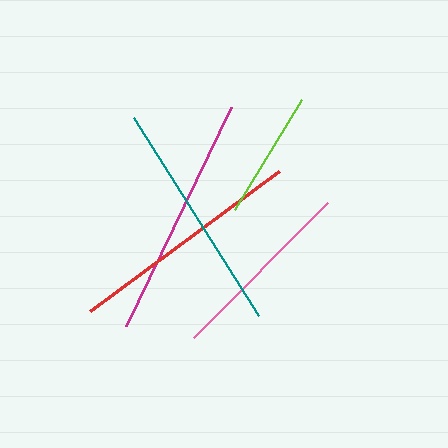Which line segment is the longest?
The magenta line is the longest at approximately 243 pixels.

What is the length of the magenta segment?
The magenta segment is approximately 243 pixels long.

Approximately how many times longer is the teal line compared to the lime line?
The teal line is approximately 1.8 times the length of the lime line.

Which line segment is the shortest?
The lime line is the shortest at approximately 129 pixels.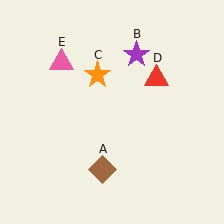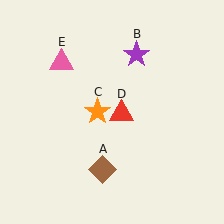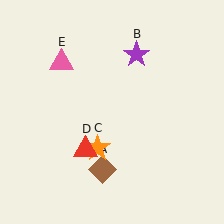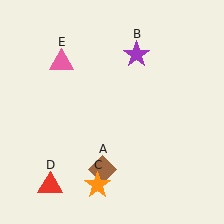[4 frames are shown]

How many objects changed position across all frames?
2 objects changed position: orange star (object C), red triangle (object D).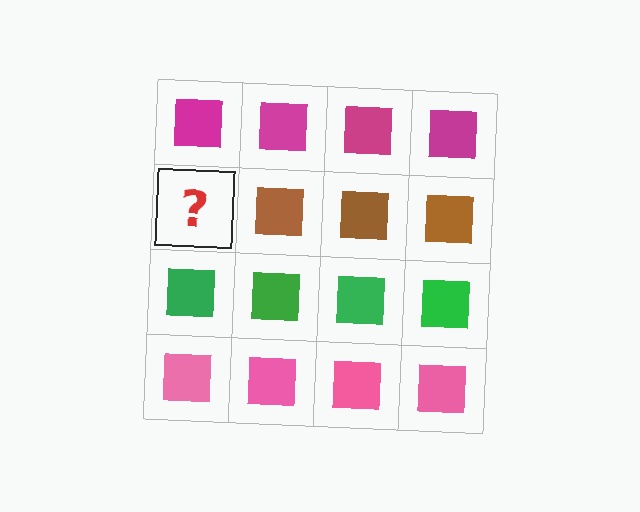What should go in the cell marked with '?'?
The missing cell should contain a brown square.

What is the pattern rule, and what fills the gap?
The rule is that each row has a consistent color. The gap should be filled with a brown square.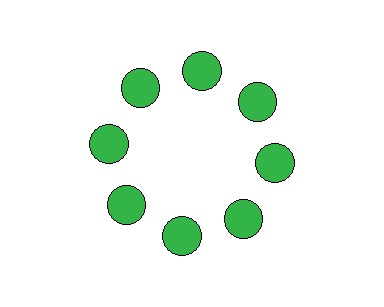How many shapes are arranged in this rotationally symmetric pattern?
There are 8 shapes, arranged in 8 groups of 1.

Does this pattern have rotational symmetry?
Yes, this pattern has 8-fold rotational symmetry. It looks the same after rotating 45 degrees around the center.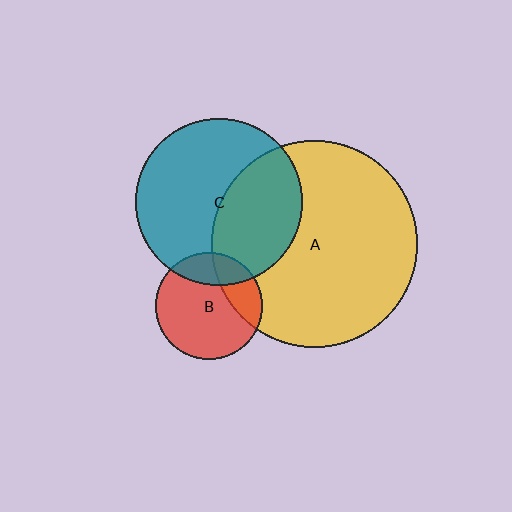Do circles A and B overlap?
Yes.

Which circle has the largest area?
Circle A (yellow).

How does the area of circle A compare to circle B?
Approximately 3.8 times.